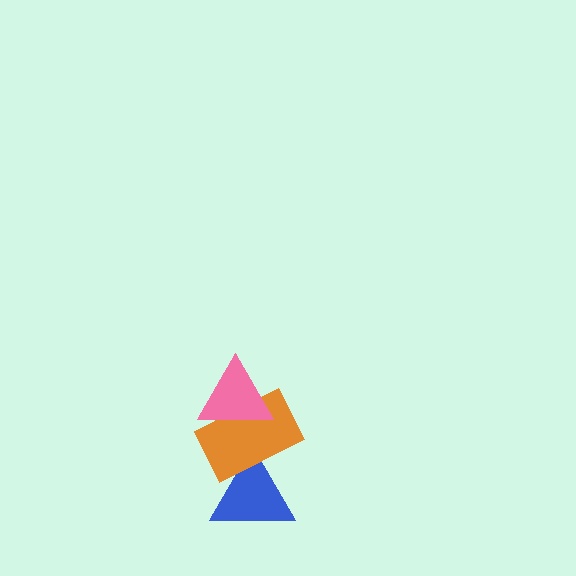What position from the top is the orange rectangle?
The orange rectangle is 2nd from the top.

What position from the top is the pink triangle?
The pink triangle is 1st from the top.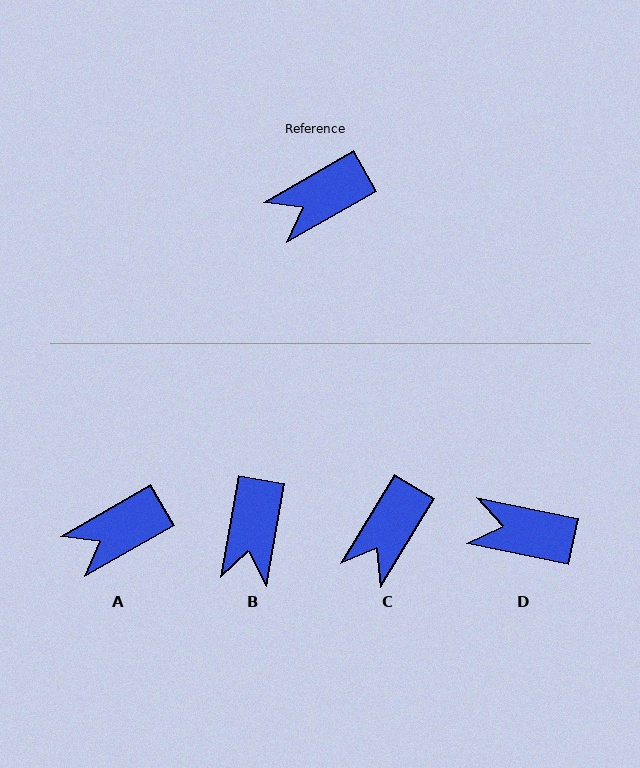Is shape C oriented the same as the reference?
No, it is off by about 29 degrees.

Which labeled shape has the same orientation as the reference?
A.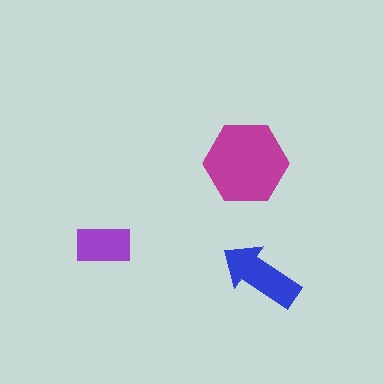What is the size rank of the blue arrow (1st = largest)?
2nd.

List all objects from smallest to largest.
The purple rectangle, the blue arrow, the magenta hexagon.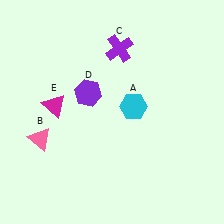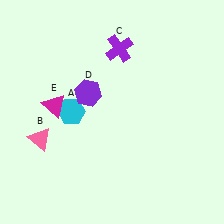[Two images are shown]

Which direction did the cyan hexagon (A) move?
The cyan hexagon (A) moved left.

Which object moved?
The cyan hexagon (A) moved left.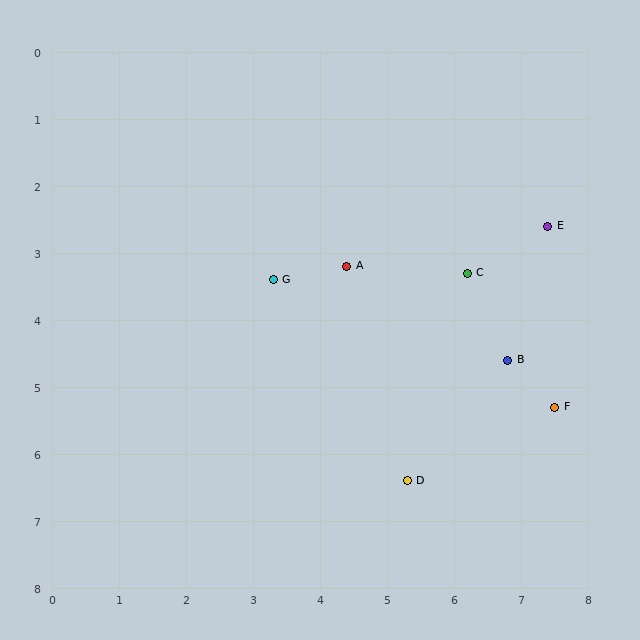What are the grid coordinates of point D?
Point D is at approximately (5.3, 6.4).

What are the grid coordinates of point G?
Point G is at approximately (3.3, 3.4).